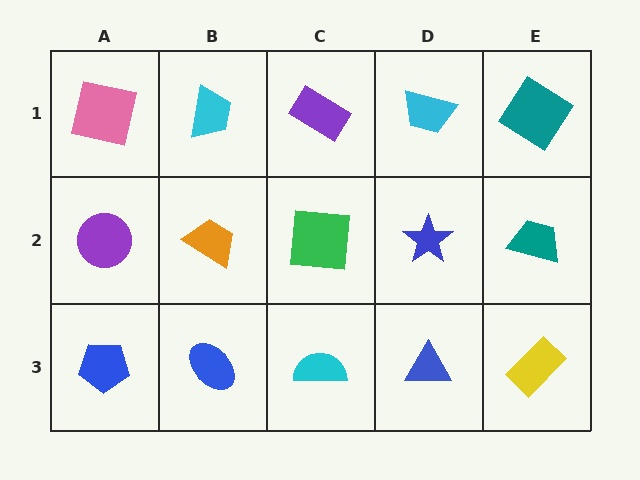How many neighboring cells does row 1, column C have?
3.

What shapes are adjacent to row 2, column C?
A purple rectangle (row 1, column C), a cyan semicircle (row 3, column C), an orange trapezoid (row 2, column B), a blue star (row 2, column D).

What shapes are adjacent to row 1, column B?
An orange trapezoid (row 2, column B), a pink square (row 1, column A), a purple rectangle (row 1, column C).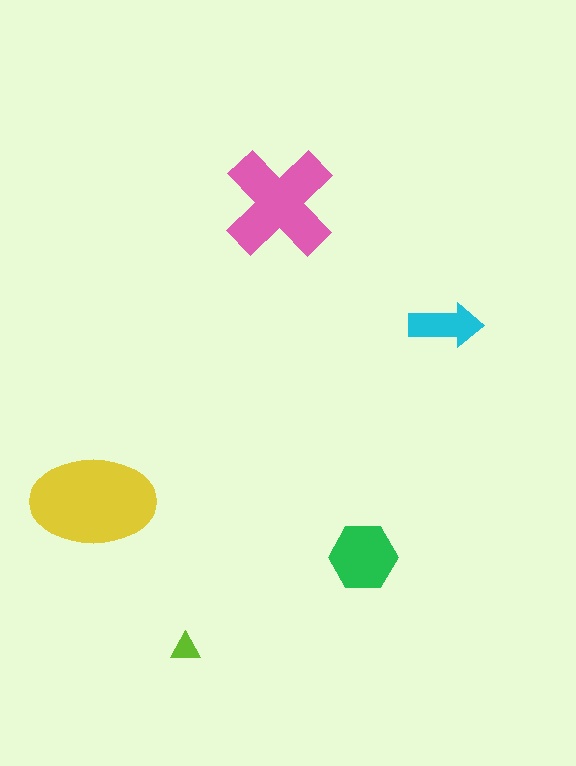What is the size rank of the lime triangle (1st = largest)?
5th.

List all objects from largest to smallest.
The yellow ellipse, the pink cross, the green hexagon, the cyan arrow, the lime triangle.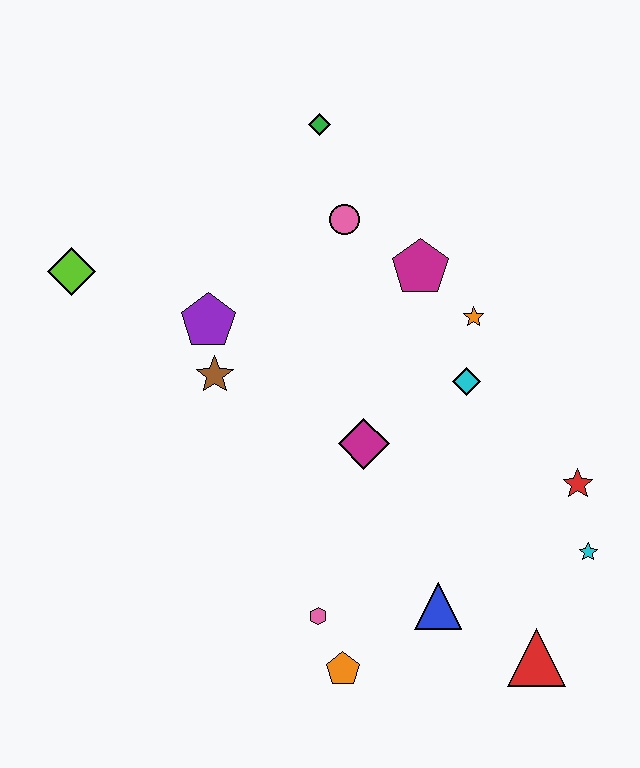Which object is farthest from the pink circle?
The red triangle is farthest from the pink circle.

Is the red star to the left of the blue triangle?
No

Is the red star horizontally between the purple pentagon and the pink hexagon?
No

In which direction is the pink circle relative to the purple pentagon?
The pink circle is to the right of the purple pentagon.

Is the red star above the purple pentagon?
No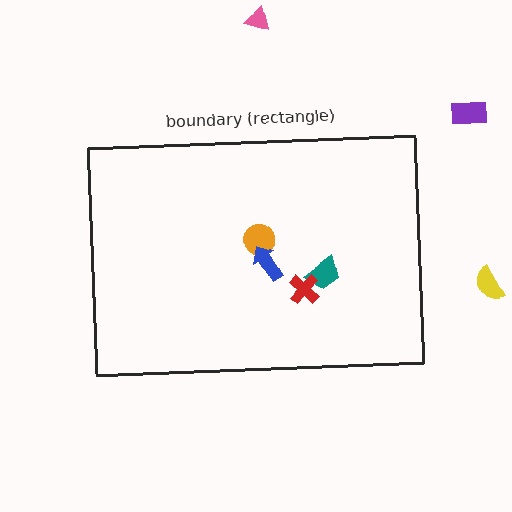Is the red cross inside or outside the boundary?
Inside.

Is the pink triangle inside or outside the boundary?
Outside.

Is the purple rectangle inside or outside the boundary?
Outside.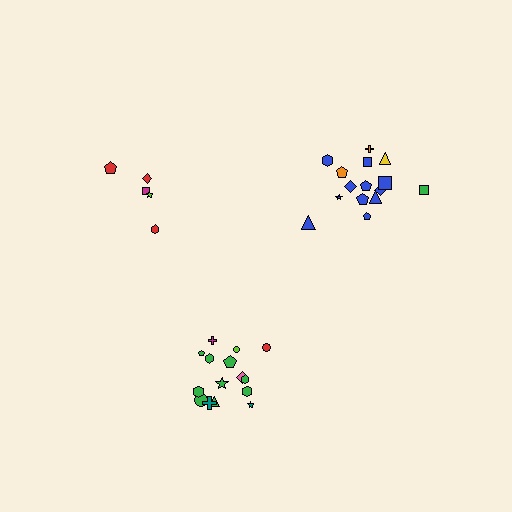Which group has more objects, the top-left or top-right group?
The top-right group.